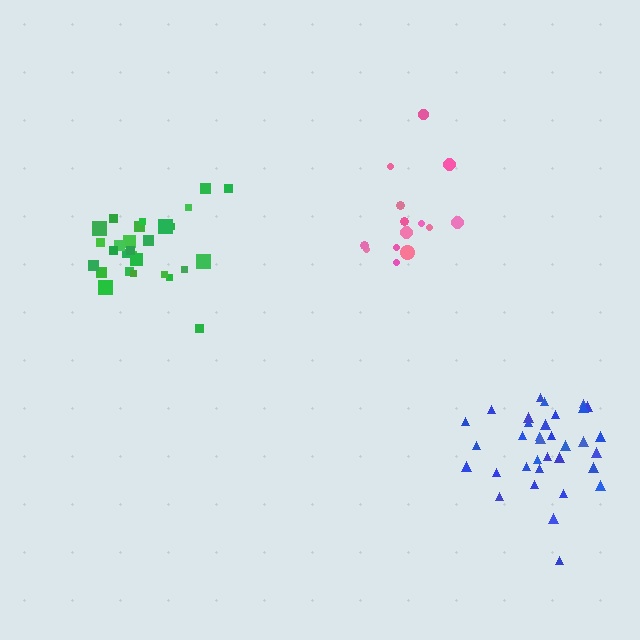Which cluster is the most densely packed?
Green.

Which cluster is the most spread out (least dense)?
Pink.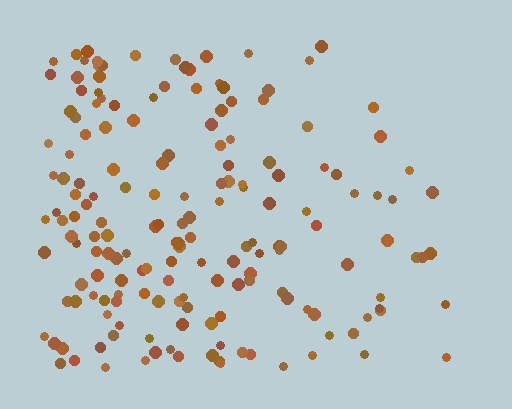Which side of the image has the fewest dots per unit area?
The right.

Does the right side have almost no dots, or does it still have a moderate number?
Still a moderate number, just noticeably fewer than the left.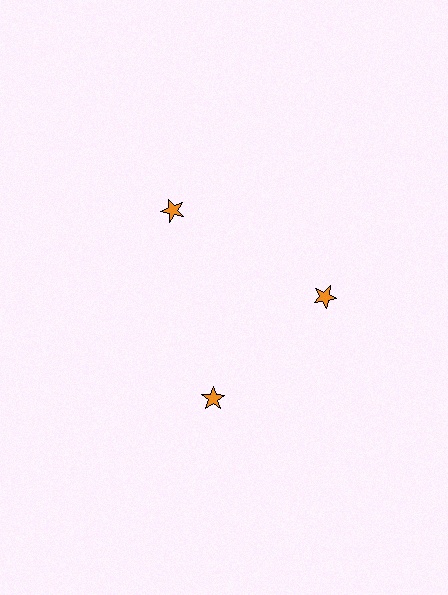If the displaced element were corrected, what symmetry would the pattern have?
It would have 3-fold rotational symmetry — the pattern would map onto itself every 120 degrees.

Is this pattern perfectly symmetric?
No. The 3 orange stars are arranged in a ring, but one element near the 7 o'clock position is rotated out of alignment along the ring, breaking the 3-fold rotational symmetry.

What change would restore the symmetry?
The symmetry would be restored by rotating it back into even spacing with its neighbors so that all 3 stars sit at equal angles and equal distance from the center.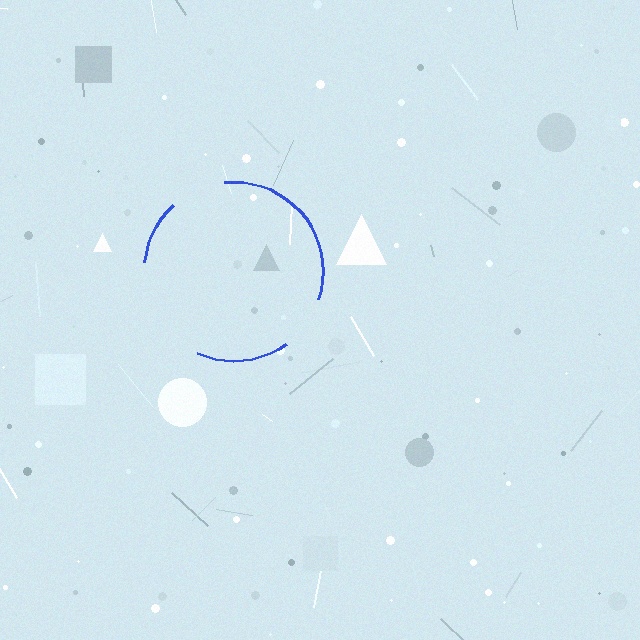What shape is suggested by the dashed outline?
The dashed outline suggests a circle.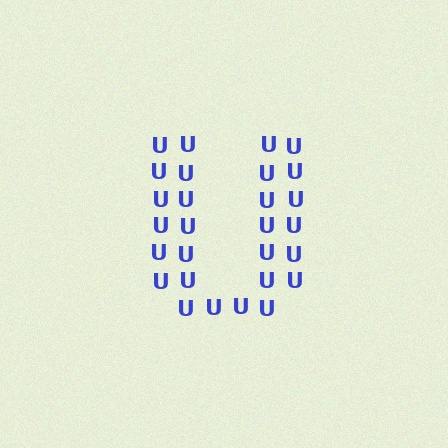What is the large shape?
The large shape is the letter U.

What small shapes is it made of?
It is made of small letter U's.